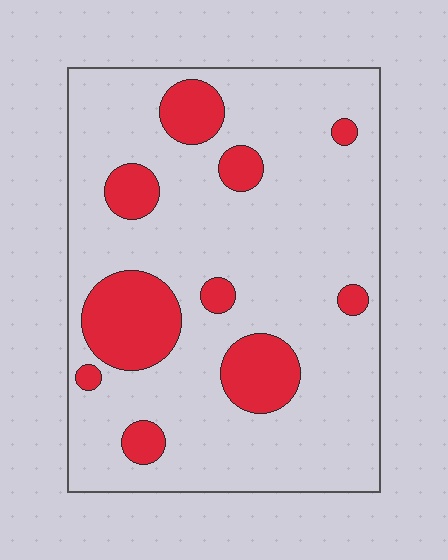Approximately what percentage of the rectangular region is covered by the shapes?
Approximately 20%.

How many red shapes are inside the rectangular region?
10.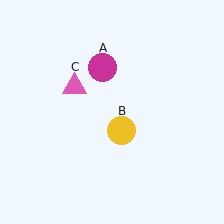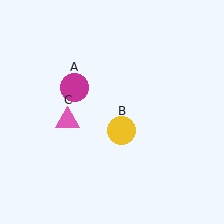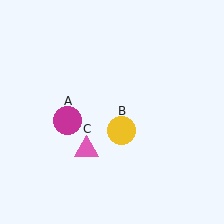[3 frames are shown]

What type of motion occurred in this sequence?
The magenta circle (object A), pink triangle (object C) rotated counterclockwise around the center of the scene.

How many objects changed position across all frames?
2 objects changed position: magenta circle (object A), pink triangle (object C).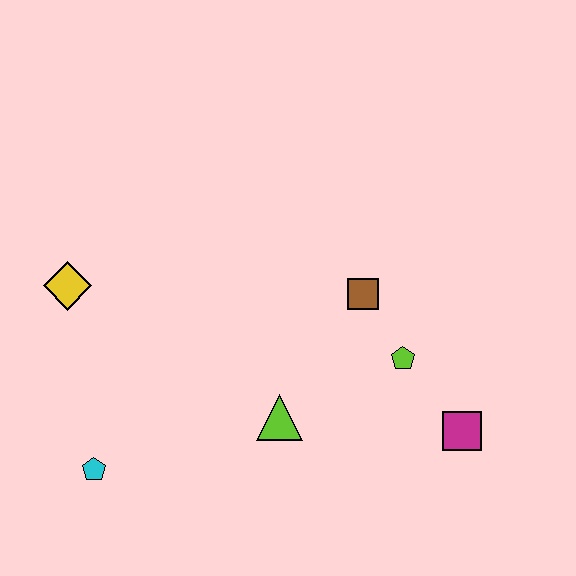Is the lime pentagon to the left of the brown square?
No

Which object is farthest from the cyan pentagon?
The magenta square is farthest from the cyan pentagon.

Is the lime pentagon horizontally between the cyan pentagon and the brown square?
No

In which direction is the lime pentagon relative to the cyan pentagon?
The lime pentagon is to the right of the cyan pentagon.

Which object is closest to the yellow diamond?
The cyan pentagon is closest to the yellow diamond.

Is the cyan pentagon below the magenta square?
Yes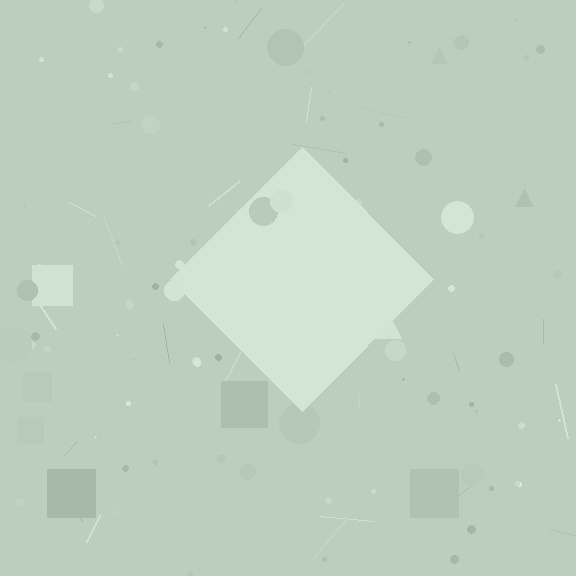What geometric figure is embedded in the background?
A diamond is embedded in the background.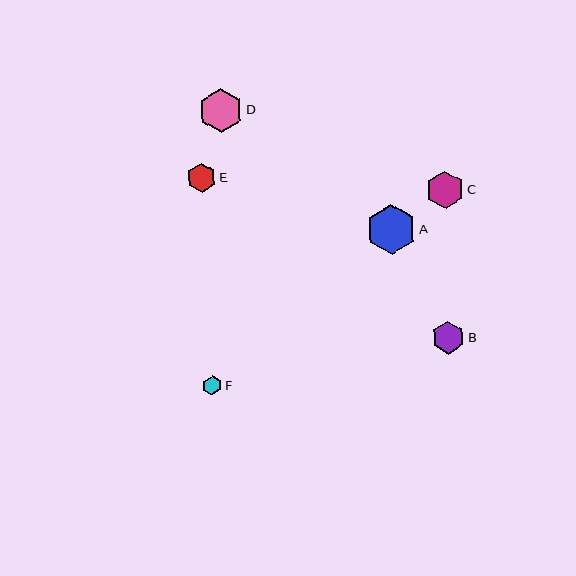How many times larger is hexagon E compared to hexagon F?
Hexagon E is approximately 1.5 times the size of hexagon F.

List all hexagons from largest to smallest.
From largest to smallest: A, D, C, B, E, F.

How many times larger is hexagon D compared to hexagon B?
Hexagon D is approximately 1.4 times the size of hexagon B.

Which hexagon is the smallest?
Hexagon F is the smallest with a size of approximately 19 pixels.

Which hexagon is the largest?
Hexagon A is the largest with a size of approximately 50 pixels.